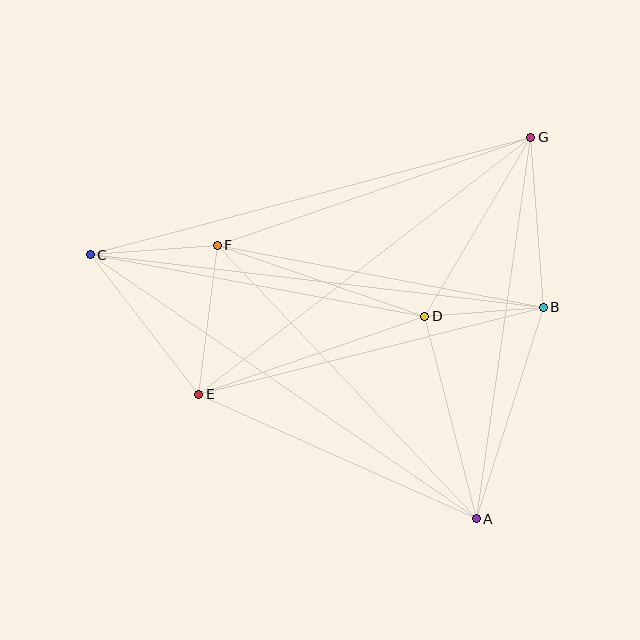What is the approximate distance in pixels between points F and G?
The distance between F and G is approximately 331 pixels.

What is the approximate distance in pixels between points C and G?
The distance between C and G is approximately 456 pixels.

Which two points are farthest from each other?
Points A and C are farthest from each other.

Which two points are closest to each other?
Points B and D are closest to each other.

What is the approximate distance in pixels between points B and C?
The distance between B and C is approximately 456 pixels.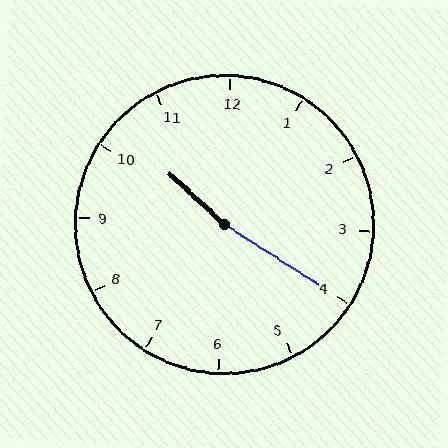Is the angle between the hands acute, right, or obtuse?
It is obtuse.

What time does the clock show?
10:20.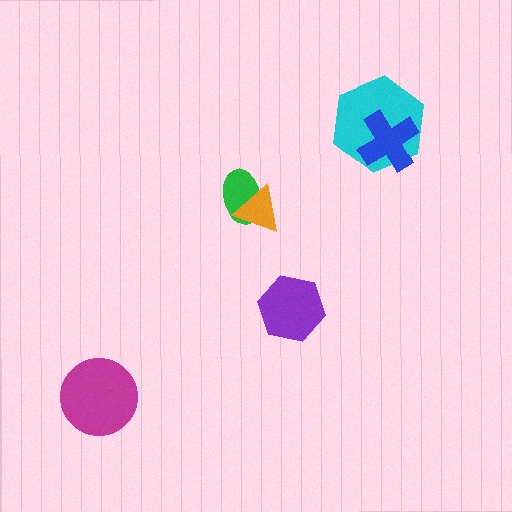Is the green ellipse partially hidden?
Yes, it is partially covered by another shape.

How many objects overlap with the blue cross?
1 object overlaps with the blue cross.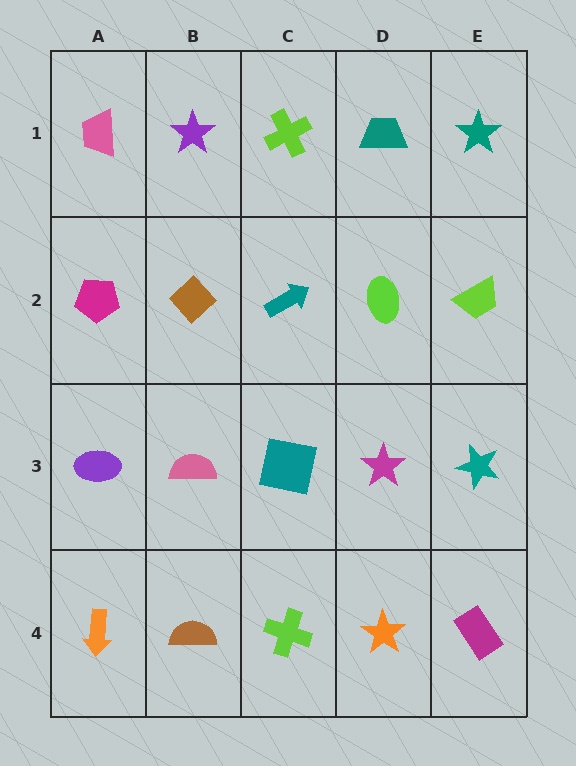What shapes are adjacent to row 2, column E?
A teal star (row 1, column E), a teal star (row 3, column E), a lime ellipse (row 2, column D).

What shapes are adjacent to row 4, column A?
A purple ellipse (row 3, column A), a brown semicircle (row 4, column B).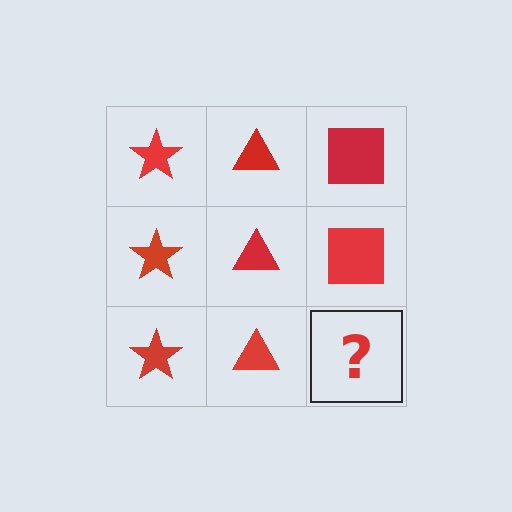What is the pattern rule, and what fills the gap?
The rule is that each column has a consistent shape. The gap should be filled with a red square.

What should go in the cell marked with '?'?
The missing cell should contain a red square.